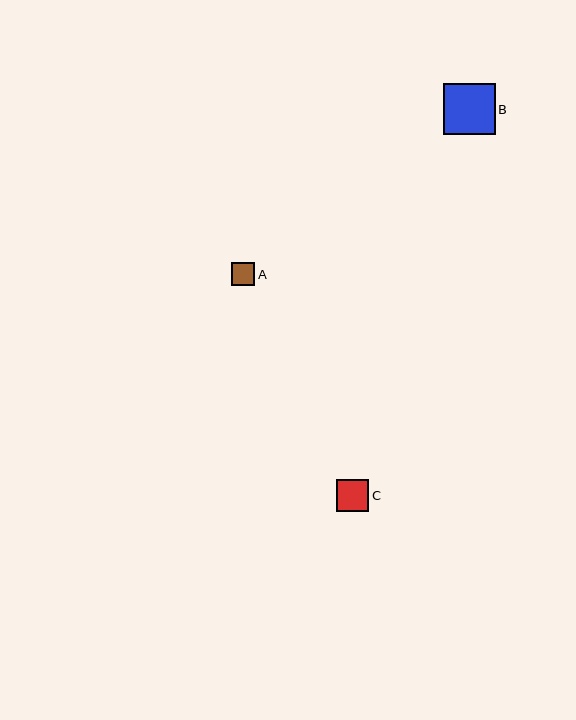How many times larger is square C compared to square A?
Square C is approximately 1.4 times the size of square A.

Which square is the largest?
Square B is the largest with a size of approximately 52 pixels.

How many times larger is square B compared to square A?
Square B is approximately 2.2 times the size of square A.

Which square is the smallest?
Square A is the smallest with a size of approximately 23 pixels.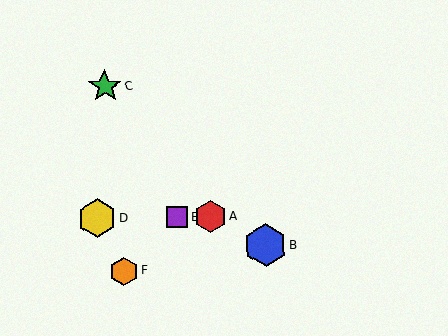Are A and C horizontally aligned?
No, A is at y≈217 and C is at y≈86.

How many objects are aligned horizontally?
3 objects (A, D, E) are aligned horizontally.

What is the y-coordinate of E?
Object E is at y≈217.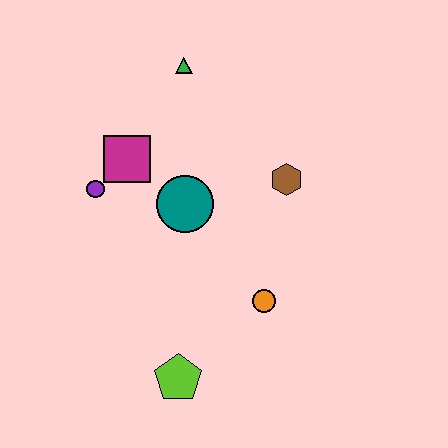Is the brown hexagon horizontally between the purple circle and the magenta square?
No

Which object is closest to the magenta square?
The purple circle is closest to the magenta square.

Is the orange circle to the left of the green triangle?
No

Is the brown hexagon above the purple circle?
Yes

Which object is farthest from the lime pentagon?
The green triangle is farthest from the lime pentagon.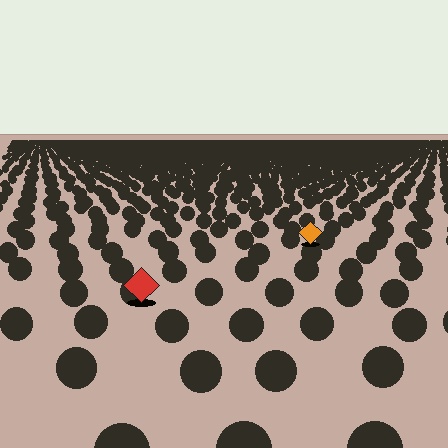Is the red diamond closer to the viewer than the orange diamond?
Yes. The red diamond is closer — you can tell from the texture gradient: the ground texture is coarser near it.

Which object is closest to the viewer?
The red diamond is closest. The texture marks near it are larger and more spread out.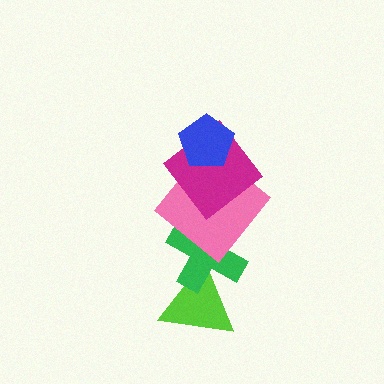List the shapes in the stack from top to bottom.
From top to bottom: the blue pentagon, the magenta diamond, the pink diamond, the green cross, the lime triangle.